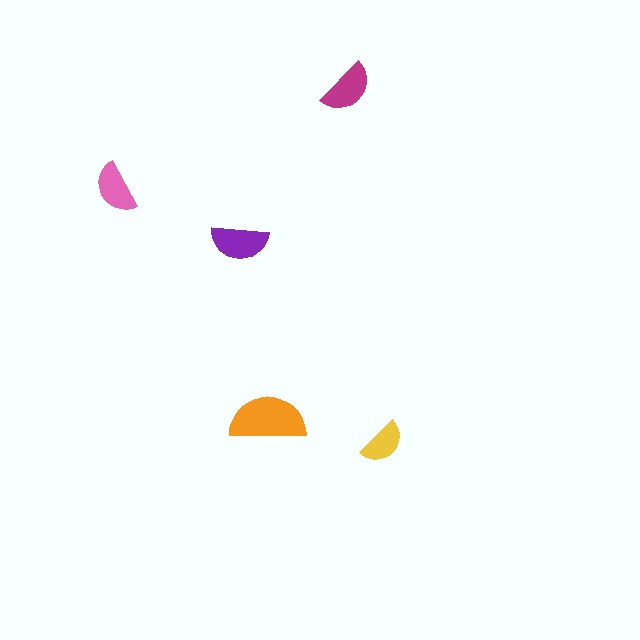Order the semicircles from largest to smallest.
the orange one, the purple one, the magenta one, the pink one, the yellow one.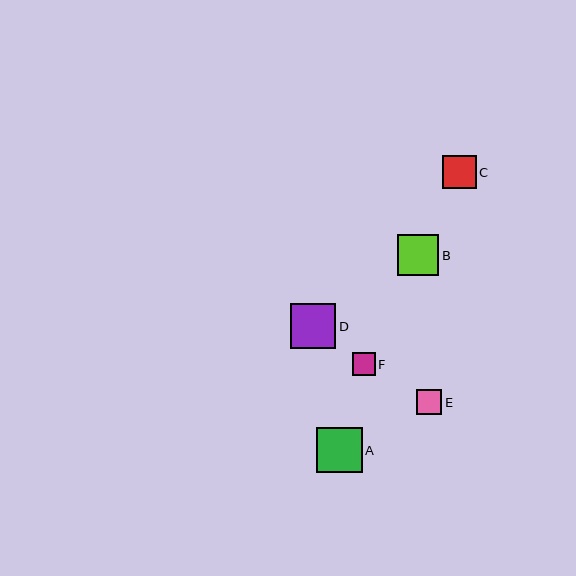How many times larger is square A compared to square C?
Square A is approximately 1.4 times the size of square C.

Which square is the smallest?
Square F is the smallest with a size of approximately 23 pixels.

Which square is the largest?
Square A is the largest with a size of approximately 45 pixels.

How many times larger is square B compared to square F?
Square B is approximately 1.8 times the size of square F.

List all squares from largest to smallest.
From largest to smallest: A, D, B, C, E, F.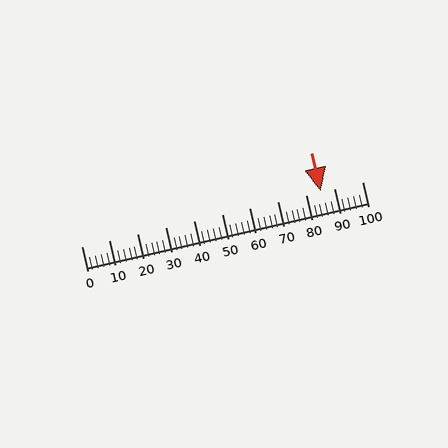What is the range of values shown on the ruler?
The ruler shows values from 0 to 100.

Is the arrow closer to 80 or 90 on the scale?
The arrow is closer to 90.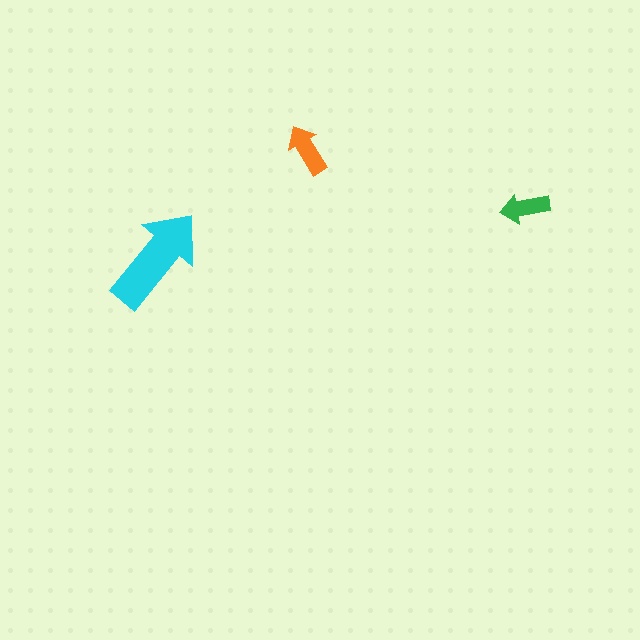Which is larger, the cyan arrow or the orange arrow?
The cyan one.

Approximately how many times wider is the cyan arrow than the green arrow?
About 2 times wider.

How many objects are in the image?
There are 3 objects in the image.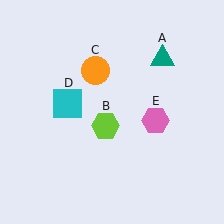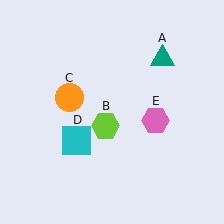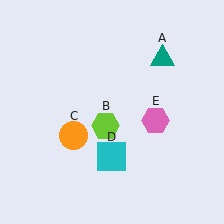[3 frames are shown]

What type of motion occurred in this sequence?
The orange circle (object C), cyan square (object D) rotated counterclockwise around the center of the scene.